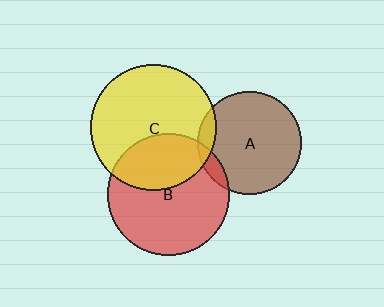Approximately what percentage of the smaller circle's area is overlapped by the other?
Approximately 35%.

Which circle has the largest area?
Circle C (yellow).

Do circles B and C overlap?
Yes.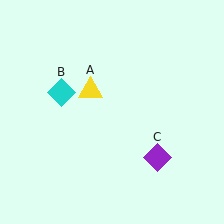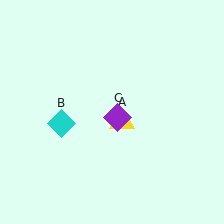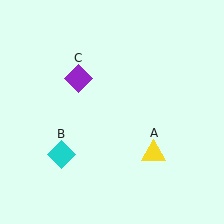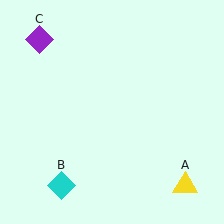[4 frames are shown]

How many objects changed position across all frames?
3 objects changed position: yellow triangle (object A), cyan diamond (object B), purple diamond (object C).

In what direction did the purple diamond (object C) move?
The purple diamond (object C) moved up and to the left.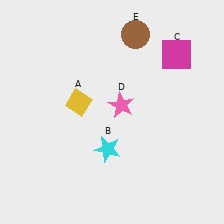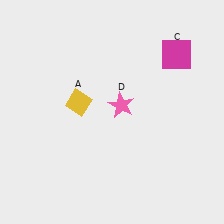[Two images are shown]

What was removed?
The cyan star (B), the brown circle (E) were removed in Image 2.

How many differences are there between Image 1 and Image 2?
There are 2 differences between the two images.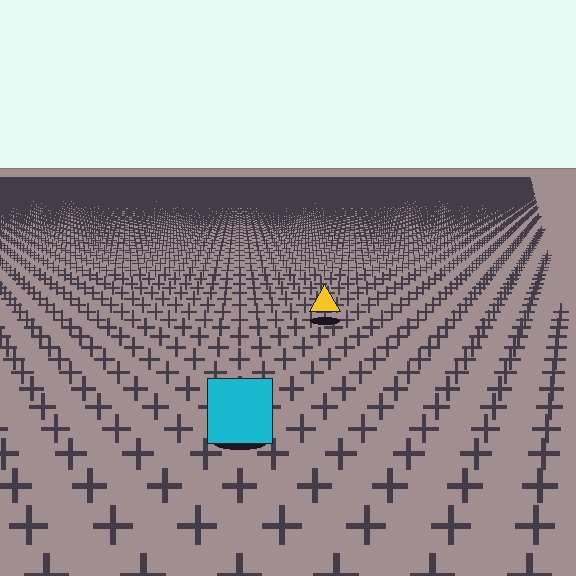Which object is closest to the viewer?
The cyan square is closest. The texture marks near it are larger and more spread out.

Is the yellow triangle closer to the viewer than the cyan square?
No. The cyan square is closer — you can tell from the texture gradient: the ground texture is coarser near it.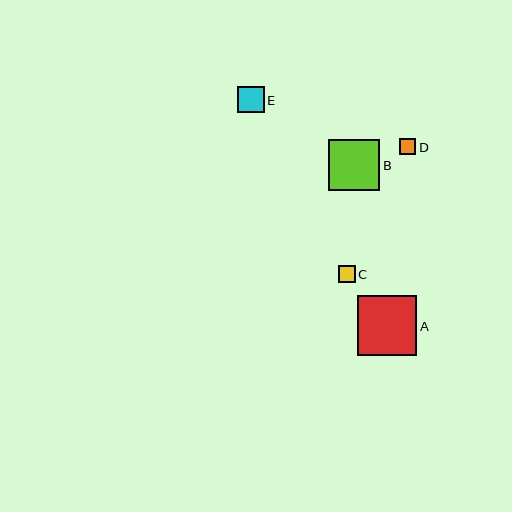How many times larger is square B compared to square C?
Square B is approximately 3.1 times the size of square C.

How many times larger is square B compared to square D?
Square B is approximately 3.2 times the size of square D.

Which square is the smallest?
Square D is the smallest with a size of approximately 16 pixels.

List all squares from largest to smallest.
From largest to smallest: A, B, E, C, D.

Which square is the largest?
Square A is the largest with a size of approximately 59 pixels.